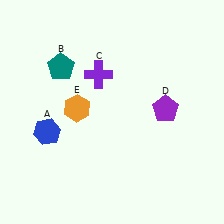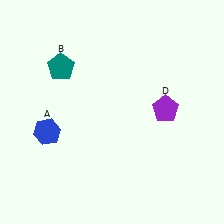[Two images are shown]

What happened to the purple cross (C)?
The purple cross (C) was removed in Image 2. It was in the top-left area of Image 1.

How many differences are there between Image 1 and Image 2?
There are 2 differences between the two images.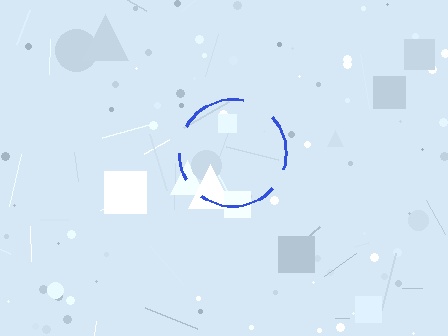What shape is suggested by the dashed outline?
The dashed outline suggests a circle.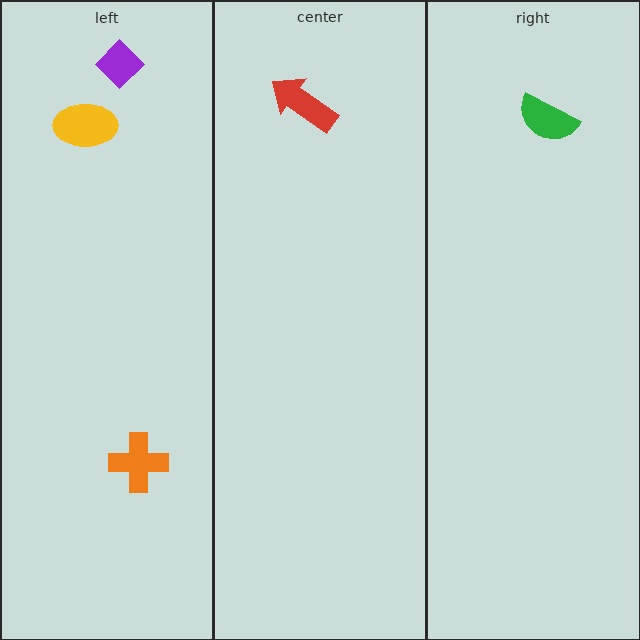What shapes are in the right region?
The green semicircle.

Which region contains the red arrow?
The center region.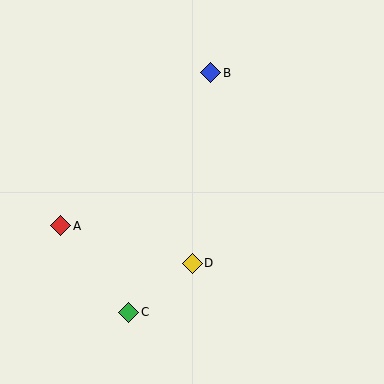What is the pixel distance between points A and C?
The distance between A and C is 110 pixels.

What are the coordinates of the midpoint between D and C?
The midpoint between D and C is at (160, 288).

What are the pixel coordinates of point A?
Point A is at (61, 226).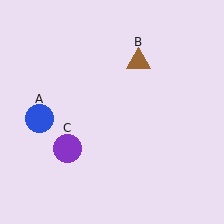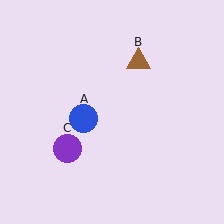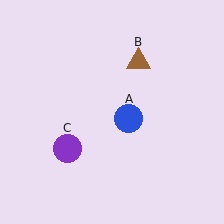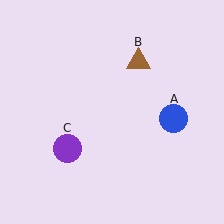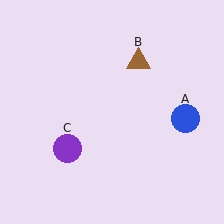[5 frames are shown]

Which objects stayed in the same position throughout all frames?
Brown triangle (object B) and purple circle (object C) remained stationary.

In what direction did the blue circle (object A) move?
The blue circle (object A) moved right.